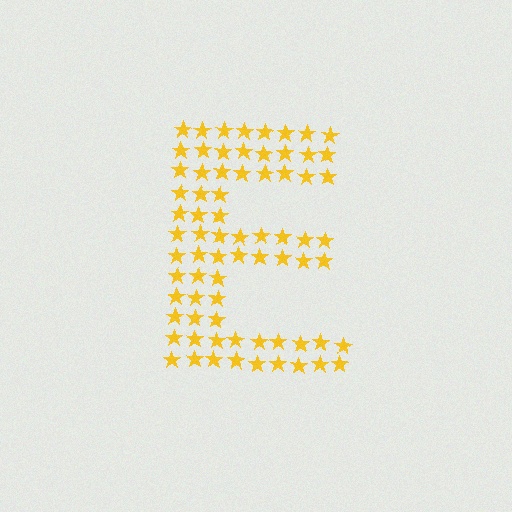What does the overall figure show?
The overall figure shows the letter E.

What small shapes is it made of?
It is made of small stars.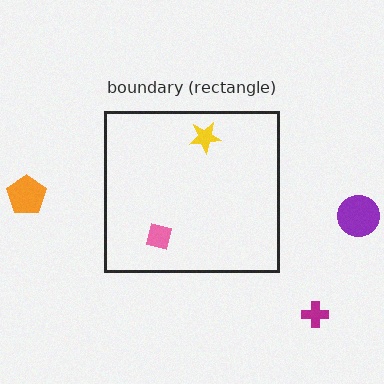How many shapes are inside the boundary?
2 inside, 3 outside.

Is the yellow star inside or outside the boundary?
Inside.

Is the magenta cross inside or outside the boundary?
Outside.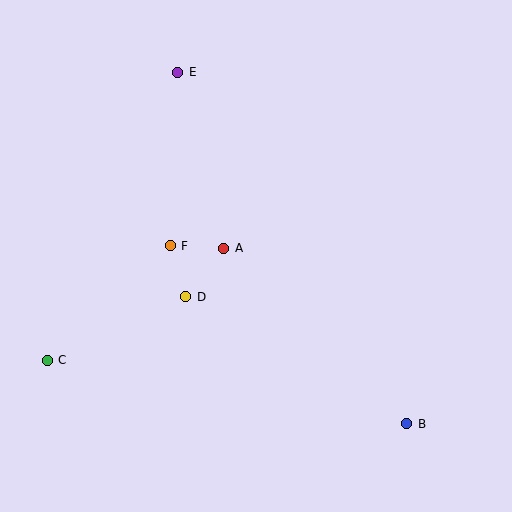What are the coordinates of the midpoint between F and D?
The midpoint between F and D is at (178, 271).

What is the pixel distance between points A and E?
The distance between A and E is 182 pixels.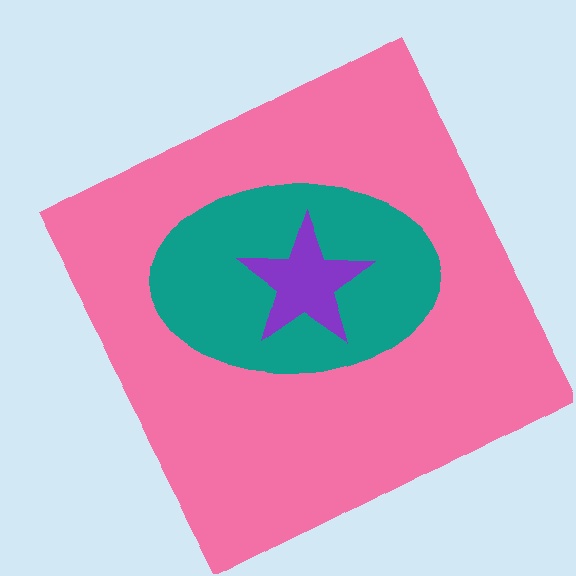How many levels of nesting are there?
3.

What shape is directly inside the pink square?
The teal ellipse.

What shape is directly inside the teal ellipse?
The purple star.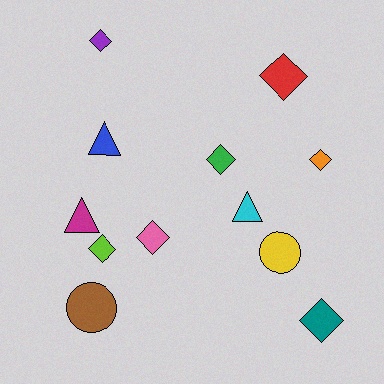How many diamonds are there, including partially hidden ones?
There are 7 diamonds.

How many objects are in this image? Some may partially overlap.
There are 12 objects.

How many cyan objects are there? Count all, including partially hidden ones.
There is 1 cyan object.